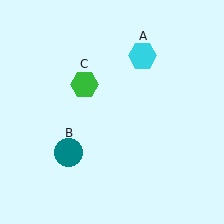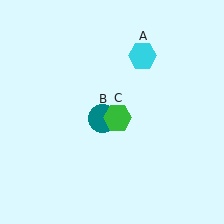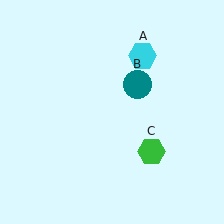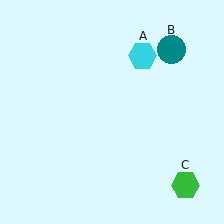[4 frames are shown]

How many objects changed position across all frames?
2 objects changed position: teal circle (object B), green hexagon (object C).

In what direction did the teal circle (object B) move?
The teal circle (object B) moved up and to the right.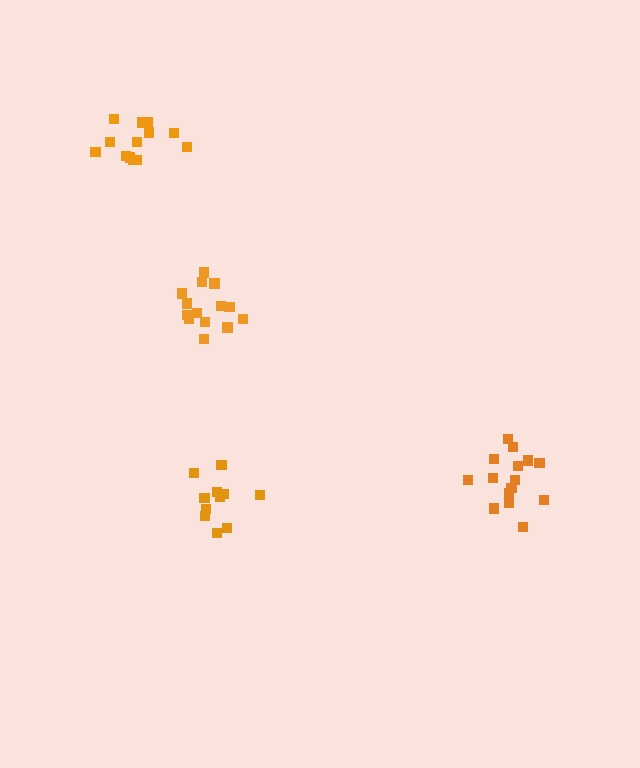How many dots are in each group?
Group 1: 11 dots, Group 2: 13 dots, Group 3: 15 dots, Group 4: 14 dots (53 total).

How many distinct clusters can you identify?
There are 4 distinct clusters.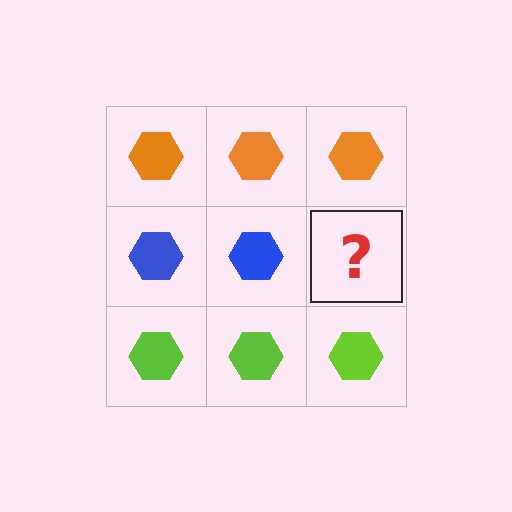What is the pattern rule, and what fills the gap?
The rule is that each row has a consistent color. The gap should be filled with a blue hexagon.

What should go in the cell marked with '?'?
The missing cell should contain a blue hexagon.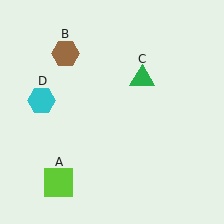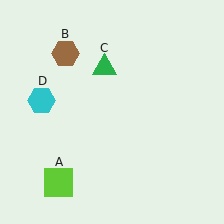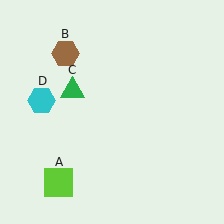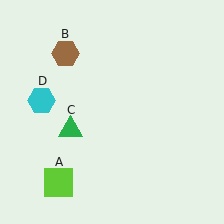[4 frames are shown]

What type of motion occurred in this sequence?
The green triangle (object C) rotated counterclockwise around the center of the scene.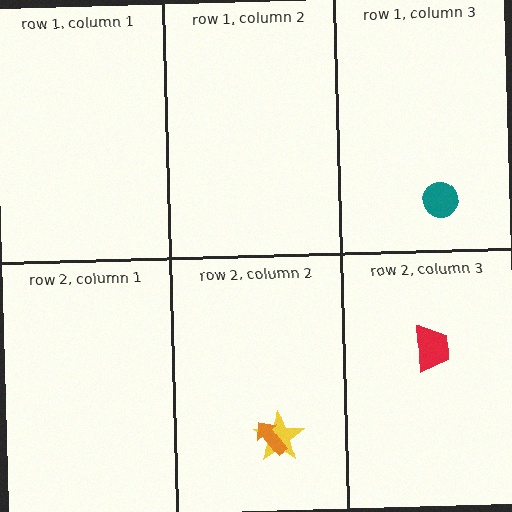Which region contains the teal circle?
The row 1, column 3 region.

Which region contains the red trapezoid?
The row 2, column 3 region.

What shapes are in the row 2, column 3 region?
The red trapezoid.